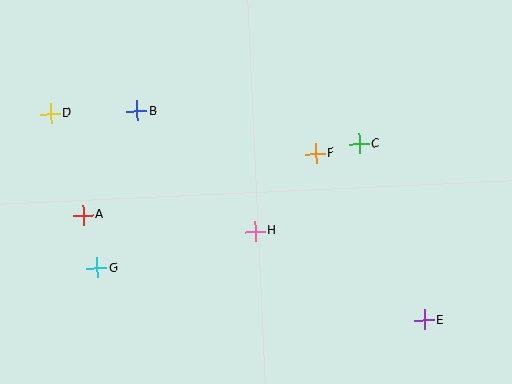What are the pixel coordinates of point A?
Point A is at (83, 215).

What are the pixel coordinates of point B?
Point B is at (137, 111).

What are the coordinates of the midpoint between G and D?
The midpoint between G and D is at (74, 191).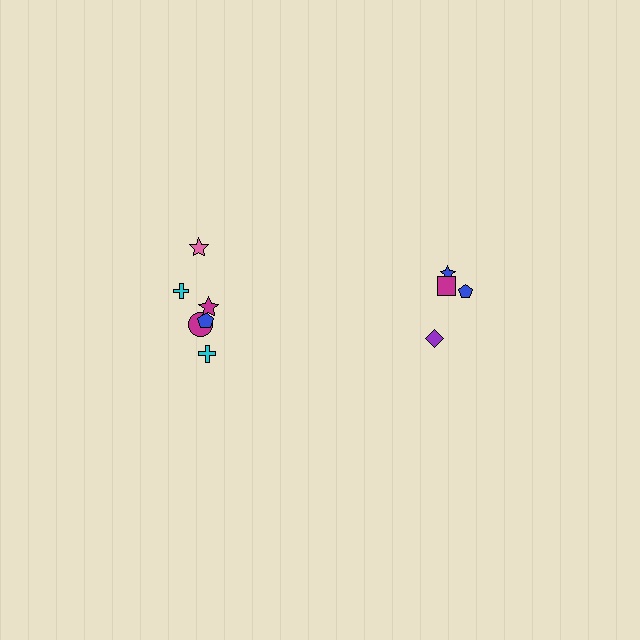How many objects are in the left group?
There are 6 objects.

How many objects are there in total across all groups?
There are 10 objects.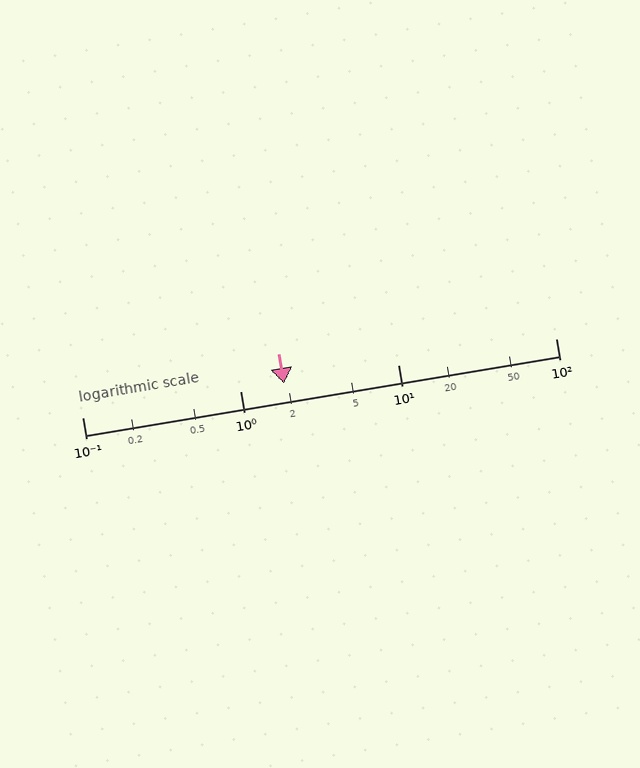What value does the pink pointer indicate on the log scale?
The pointer indicates approximately 1.9.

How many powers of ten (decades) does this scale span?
The scale spans 3 decades, from 0.1 to 100.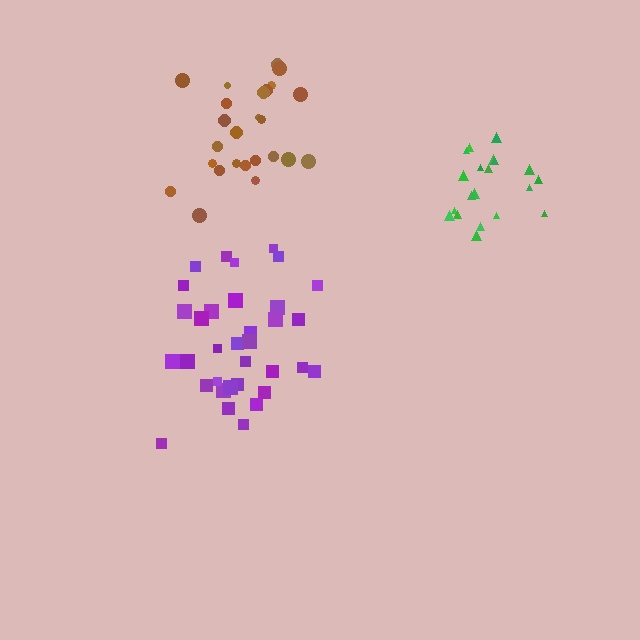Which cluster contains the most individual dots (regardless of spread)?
Purple (34).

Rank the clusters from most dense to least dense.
green, brown, purple.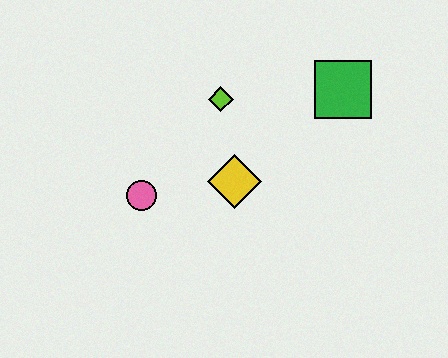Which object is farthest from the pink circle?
The green square is farthest from the pink circle.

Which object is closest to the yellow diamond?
The lime diamond is closest to the yellow diamond.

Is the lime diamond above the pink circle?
Yes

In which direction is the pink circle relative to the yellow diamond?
The pink circle is to the left of the yellow diamond.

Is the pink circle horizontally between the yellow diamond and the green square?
No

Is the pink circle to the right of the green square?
No